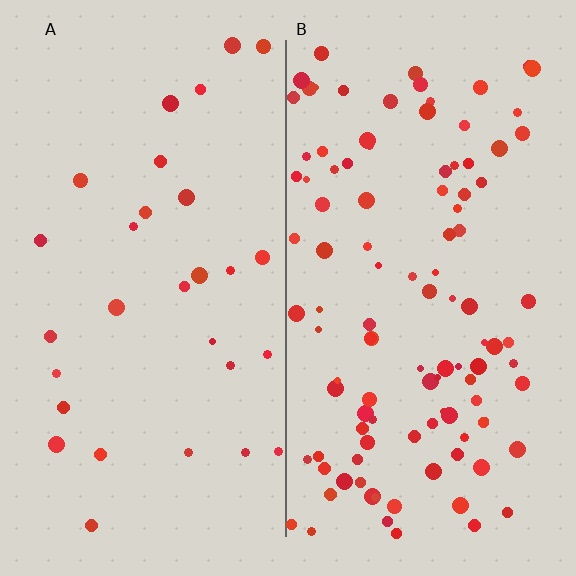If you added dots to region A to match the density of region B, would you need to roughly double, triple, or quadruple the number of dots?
Approximately quadruple.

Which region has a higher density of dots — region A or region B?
B (the right).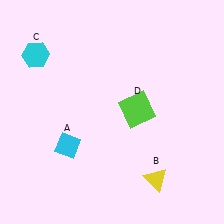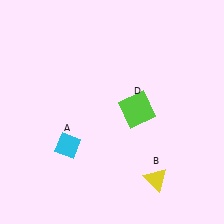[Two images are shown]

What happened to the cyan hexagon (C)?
The cyan hexagon (C) was removed in Image 2. It was in the top-left area of Image 1.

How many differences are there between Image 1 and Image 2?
There is 1 difference between the two images.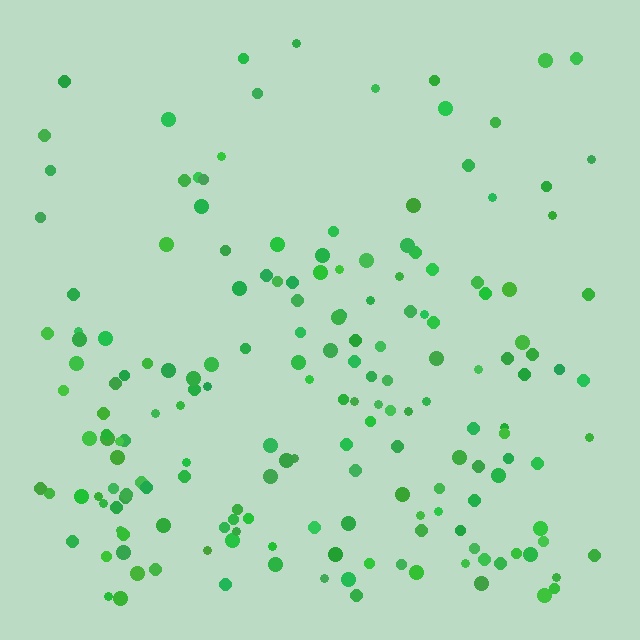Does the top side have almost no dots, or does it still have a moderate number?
Still a moderate number, just noticeably fewer than the bottom.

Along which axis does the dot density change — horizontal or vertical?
Vertical.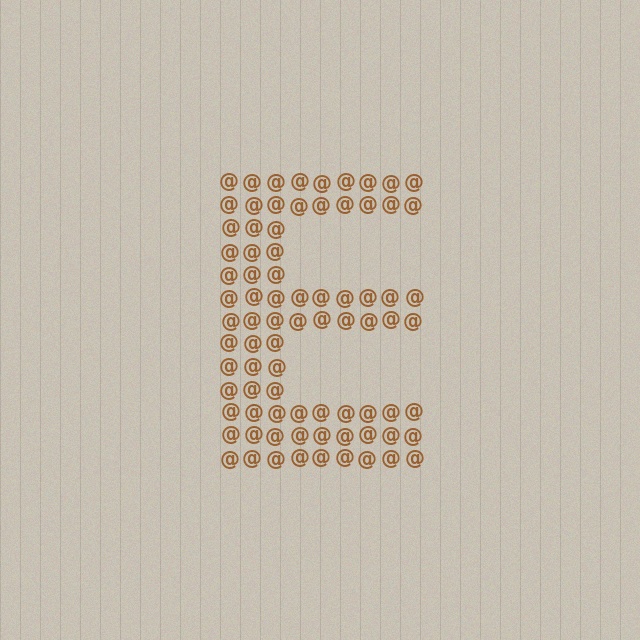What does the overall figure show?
The overall figure shows the letter E.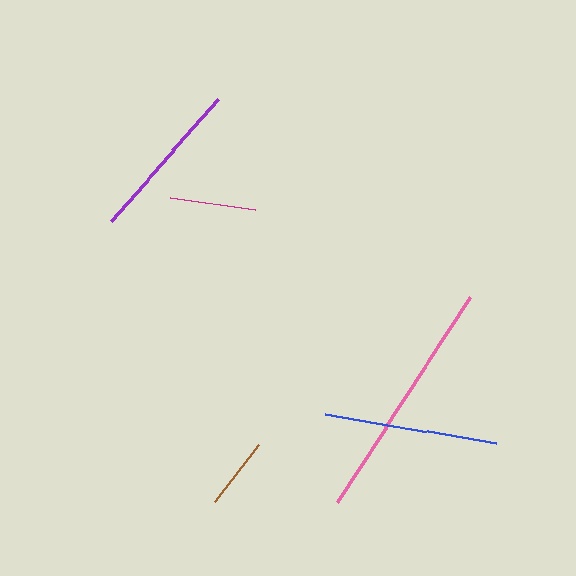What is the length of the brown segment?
The brown segment is approximately 72 pixels long.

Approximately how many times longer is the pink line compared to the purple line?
The pink line is approximately 1.5 times the length of the purple line.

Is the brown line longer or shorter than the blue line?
The blue line is longer than the brown line.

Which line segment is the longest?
The pink line is the longest at approximately 244 pixels.